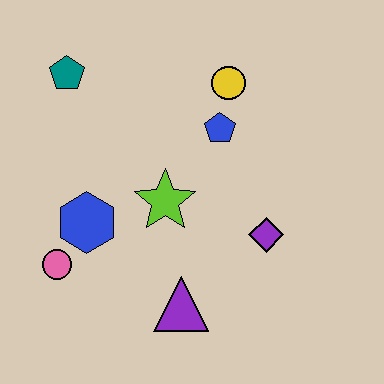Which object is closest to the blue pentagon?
The yellow circle is closest to the blue pentagon.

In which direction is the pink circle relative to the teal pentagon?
The pink circle is below the teal pentagon.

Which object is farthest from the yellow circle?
The pink circle is farthest from the yellow circle.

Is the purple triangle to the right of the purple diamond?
No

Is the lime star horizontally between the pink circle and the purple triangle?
Yes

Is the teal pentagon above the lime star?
Yes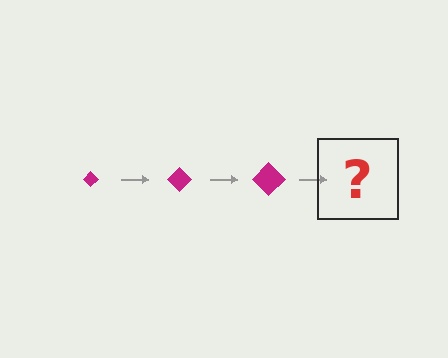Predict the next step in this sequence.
The next step is a magenta diamond, larger than the previous one.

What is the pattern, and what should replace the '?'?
The pattern is that the diamond gets progressively larger each step. The '?' should be a magenta diamond, larger than the previous one.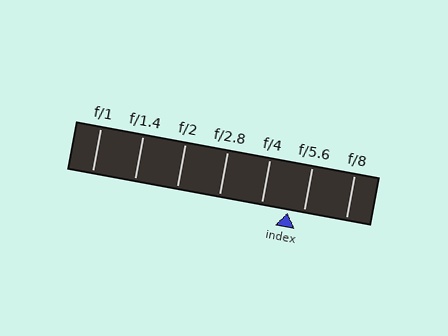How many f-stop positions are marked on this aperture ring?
There are 7 f-stop positions marked.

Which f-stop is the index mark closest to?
The index mark is closest to f/5.6.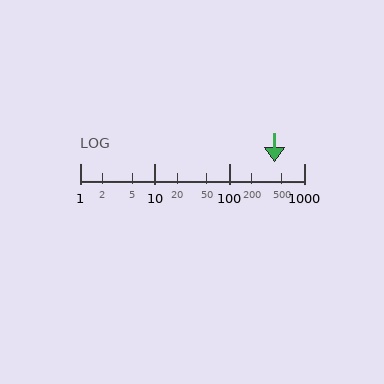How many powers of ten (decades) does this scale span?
The scale spans 3 decades, from 1 to 1000.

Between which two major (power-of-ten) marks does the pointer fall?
The pointer is between 100 and 1000.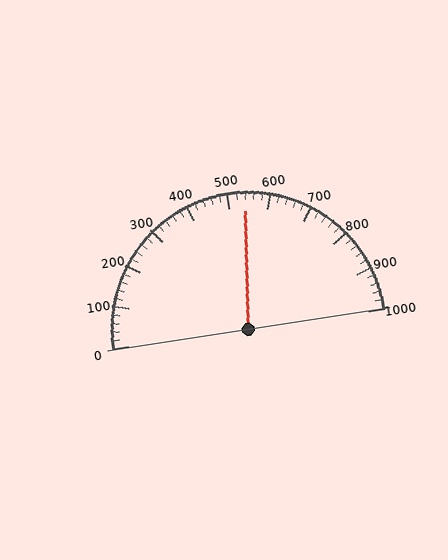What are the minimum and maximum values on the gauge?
The gauge ranges from 0 to 1000.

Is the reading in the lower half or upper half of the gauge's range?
The reading is in the upper half of the range (0 to 1000).